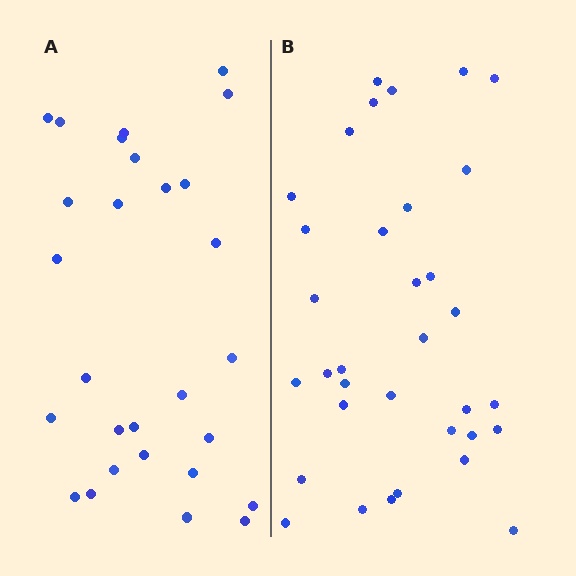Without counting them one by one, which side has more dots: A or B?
Region B (the right region) has more dots.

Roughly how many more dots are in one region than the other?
Region B has about 6 more dots than region A.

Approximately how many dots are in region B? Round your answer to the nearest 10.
About 30 dots. (The exact count is 34, which rounds to 30.)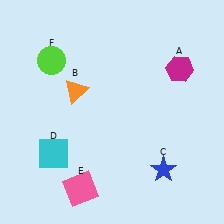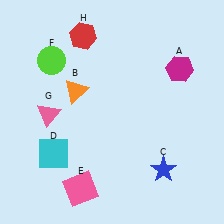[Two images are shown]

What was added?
A pink triangle (G), a red hexagon (H) were added in Image 2.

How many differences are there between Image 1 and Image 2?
There are 2 differences between the two images.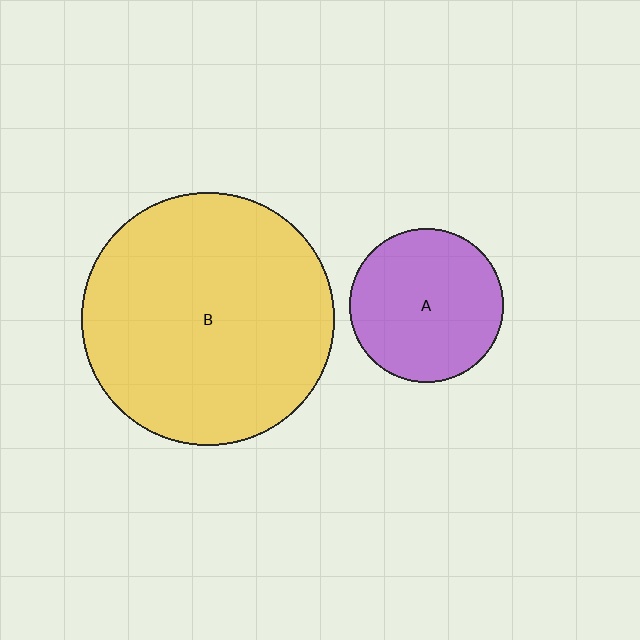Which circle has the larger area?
Circle B (yellow).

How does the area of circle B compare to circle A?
Approximately 2.7 times.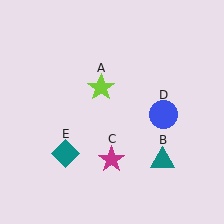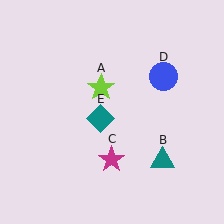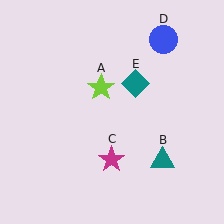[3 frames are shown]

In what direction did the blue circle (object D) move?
The blue circle (object D) moved up.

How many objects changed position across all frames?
2 objects changed position: blue circle (object D), teal diamond (object E).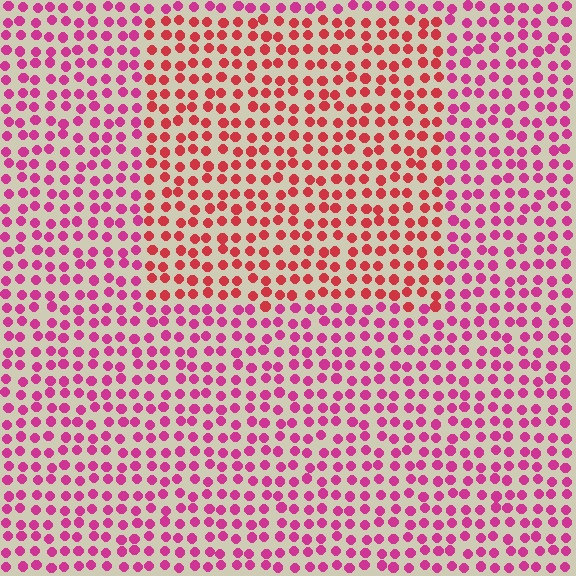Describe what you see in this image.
The image is filled with small magenta elements in a uniform arrangement. A rectangle-shaped region is visible where the elements are tinted to a slightly different hue, forming a subtle color boundary.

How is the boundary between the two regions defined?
The boundary is defined purely by a slight shift in hue (about 32 degrees). Spacing, size, and orientation are identical on both sides.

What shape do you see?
I see a rectangle.